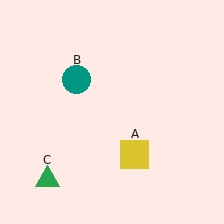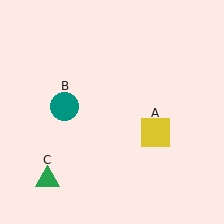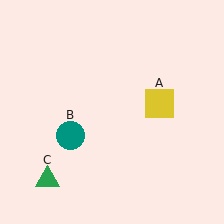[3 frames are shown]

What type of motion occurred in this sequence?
The yellow square (object A), teal circle (object B) rotated counterclockwise around the center of the scene.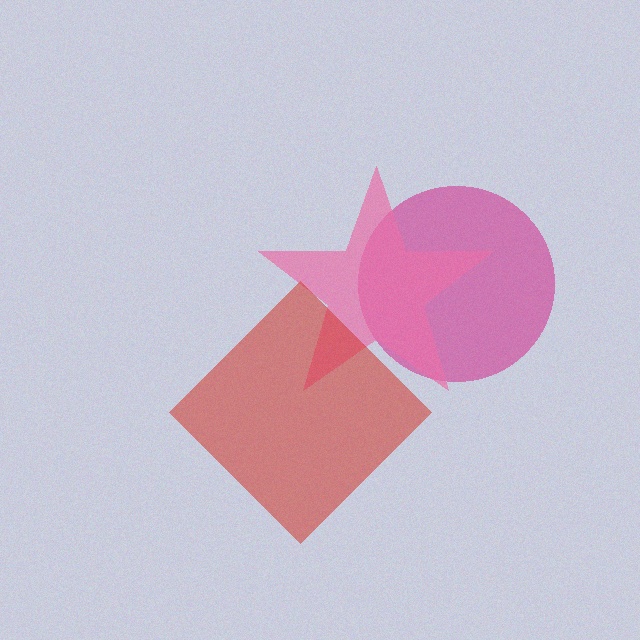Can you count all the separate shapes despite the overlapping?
Yes, there are 3 separate shapes.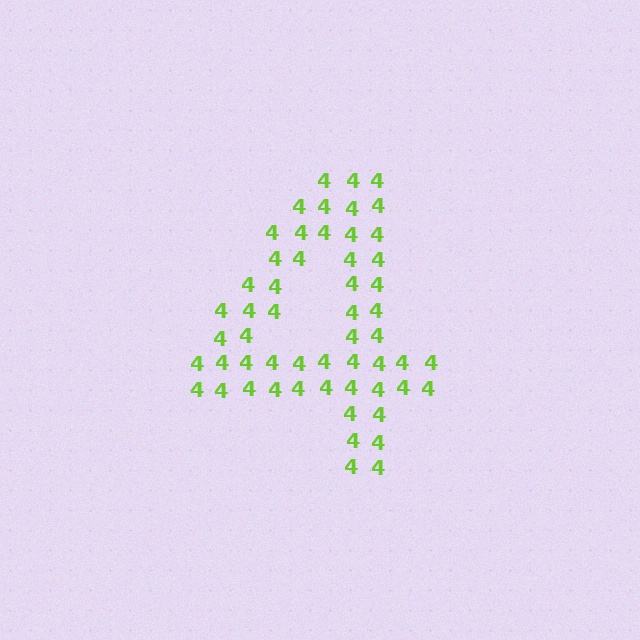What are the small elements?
The small elements are digit 4's.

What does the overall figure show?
The overall figure shows the digit 4.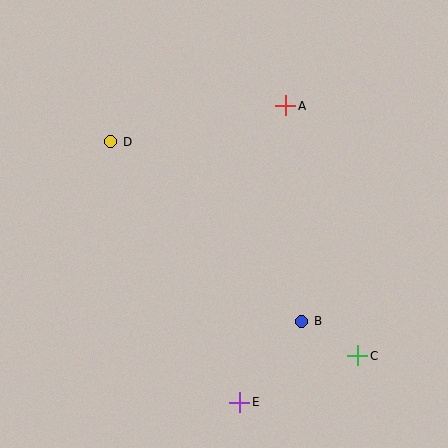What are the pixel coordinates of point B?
Point B is at (302, 321).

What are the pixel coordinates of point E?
Point E is at (240, 402).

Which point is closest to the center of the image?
Point B at (302, 321) is closest to the center.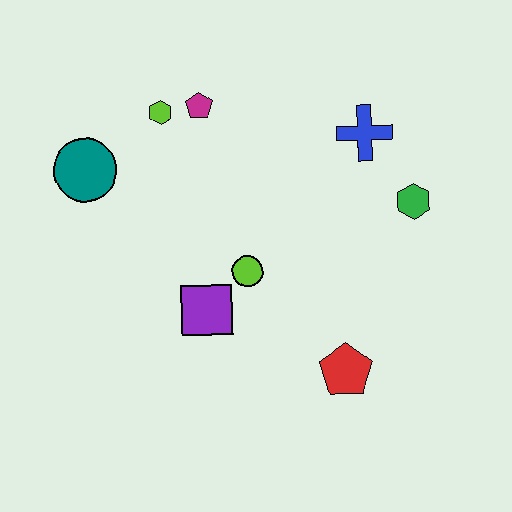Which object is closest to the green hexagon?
The blue cross is closest to the green hexagon.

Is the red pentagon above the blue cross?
No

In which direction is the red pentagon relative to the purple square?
The red pentagon is to the right of the purple square.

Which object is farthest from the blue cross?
The teal circle is farthest from the blue cross.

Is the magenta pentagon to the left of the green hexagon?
Yes